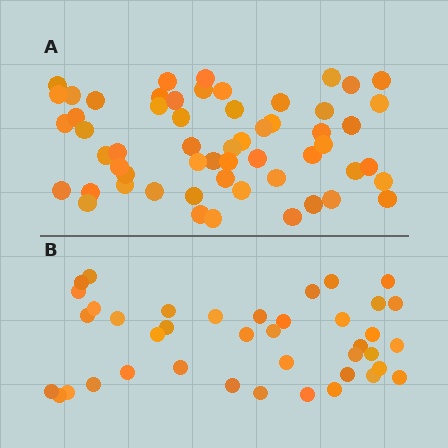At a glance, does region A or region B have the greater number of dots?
Region A (the top region) has more dots.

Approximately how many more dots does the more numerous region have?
Region A has approximately 15 more dots than region B.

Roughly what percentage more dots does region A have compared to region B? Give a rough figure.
About 40% more.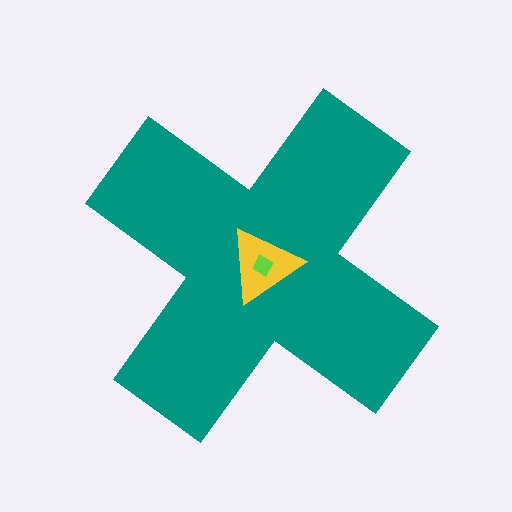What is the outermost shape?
The teal cross.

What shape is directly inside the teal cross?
The yellow triangle.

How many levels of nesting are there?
3.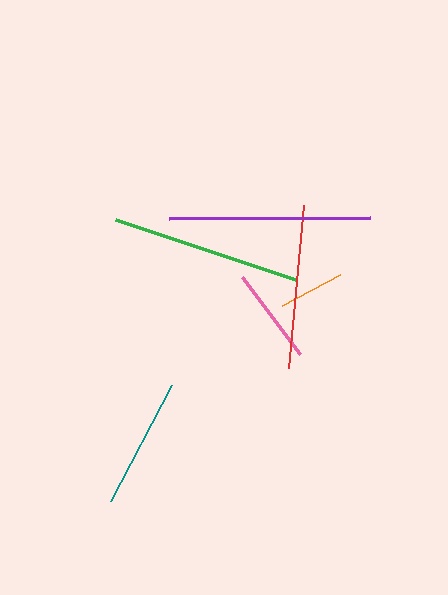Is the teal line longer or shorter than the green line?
The green line is longer than the teal line.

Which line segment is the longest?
The purple line is the longest at approximately 201 pixels.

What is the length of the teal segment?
The teal segment is approximately 131 pixels long.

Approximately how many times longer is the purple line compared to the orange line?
The purple line is approximately 3.1 times the length of the orange line.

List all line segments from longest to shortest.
From longest to shortest: purple, green, red, teal, pink, orange.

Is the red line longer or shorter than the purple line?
The purple line is longer than the red line.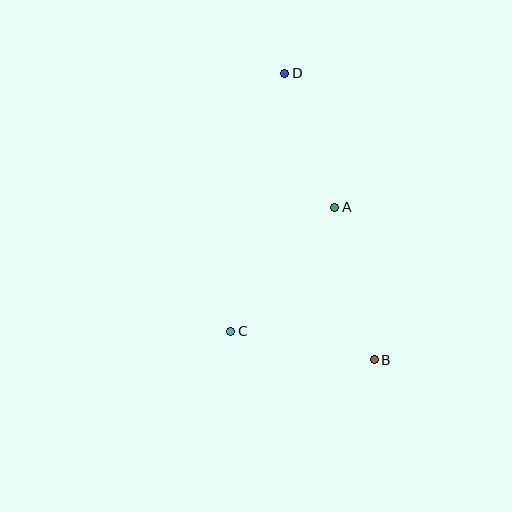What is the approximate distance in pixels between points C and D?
The distance between C and D is approximately 264 pixels.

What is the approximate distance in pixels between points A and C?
The distance between A and C is approximately 162 pixels.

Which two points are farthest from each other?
Points B and D are farthest from each other.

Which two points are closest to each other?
Points A and D are closest to each other.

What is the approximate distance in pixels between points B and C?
The distance between B and C is approximately 146 pixels.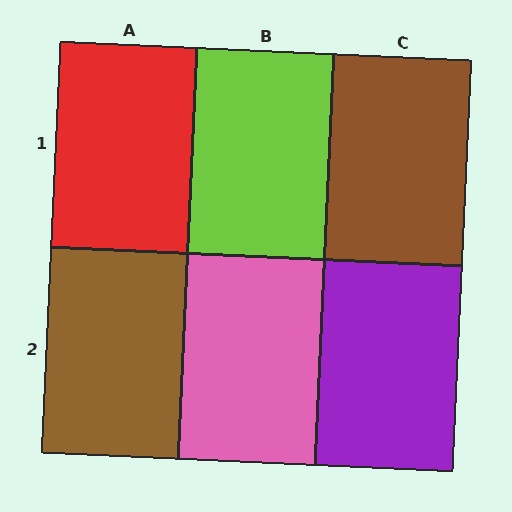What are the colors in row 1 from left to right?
Red, lime, brown.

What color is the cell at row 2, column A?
Brown.